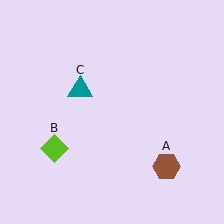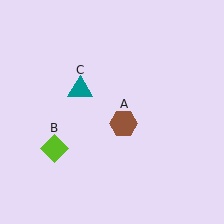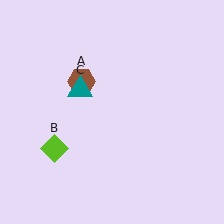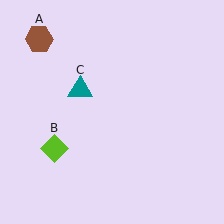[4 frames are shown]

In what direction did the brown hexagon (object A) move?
The brown hexagon (object A) moved up and to the left.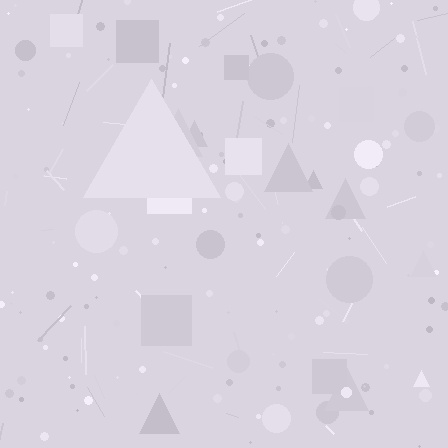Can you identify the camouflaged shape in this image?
The camouflaged shape is a triangle.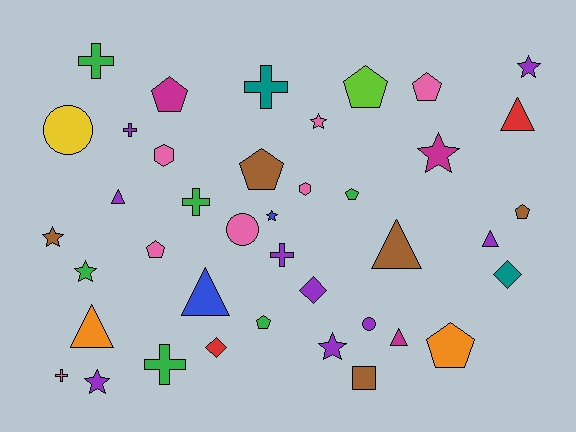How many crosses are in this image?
There are 7 crosses.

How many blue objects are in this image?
There are 2 blue objects.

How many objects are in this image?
There are 40 objects.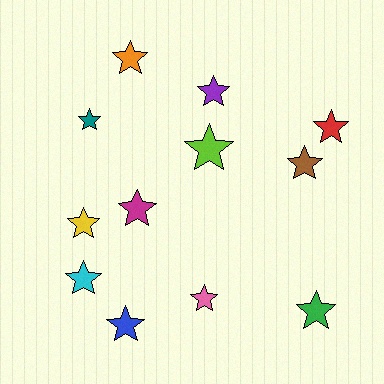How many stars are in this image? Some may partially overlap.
There are 12 stars.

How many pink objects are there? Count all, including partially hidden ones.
There is 1 pink object.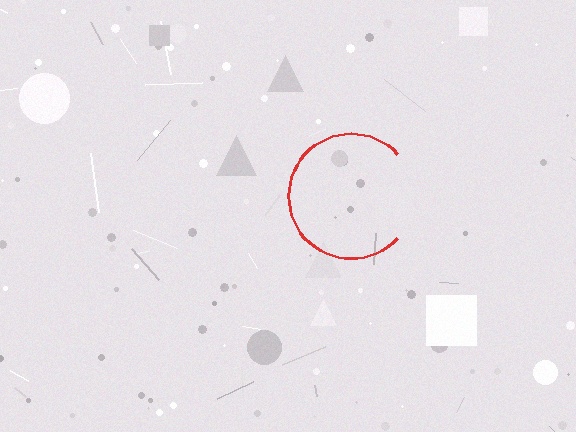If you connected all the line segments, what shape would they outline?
They would outline a circle.